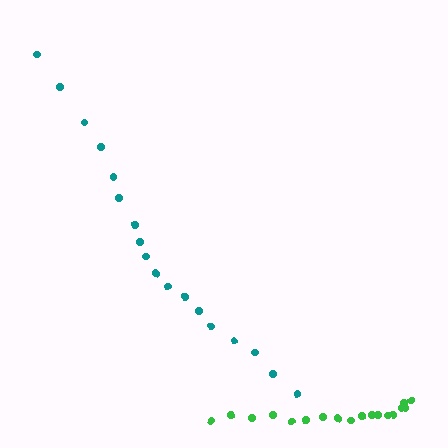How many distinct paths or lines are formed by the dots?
There are 2 distinct paths.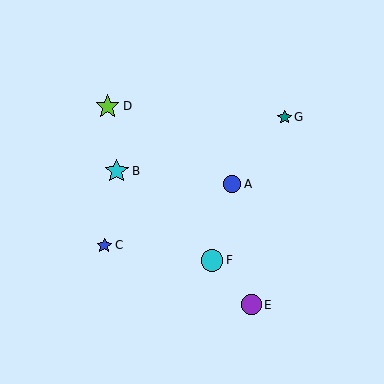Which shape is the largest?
The cyan star (labeled B) is the largest.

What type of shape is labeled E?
Shape E is a purple circle.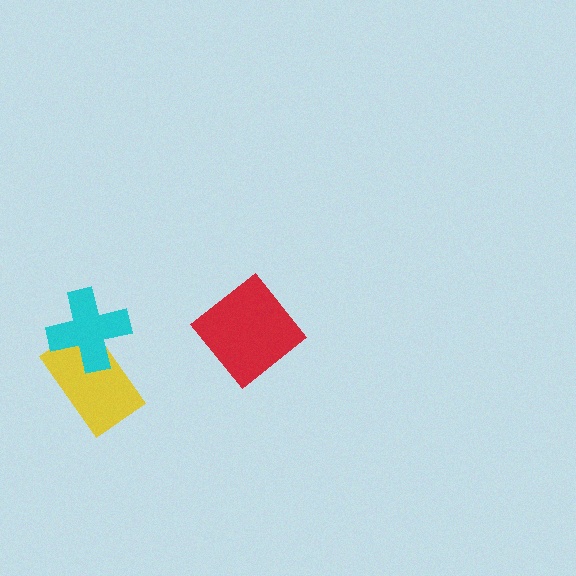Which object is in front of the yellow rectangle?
The cyan cross is in front of the yellow rectangle.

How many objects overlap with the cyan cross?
1 object overlaps with the cyan cross.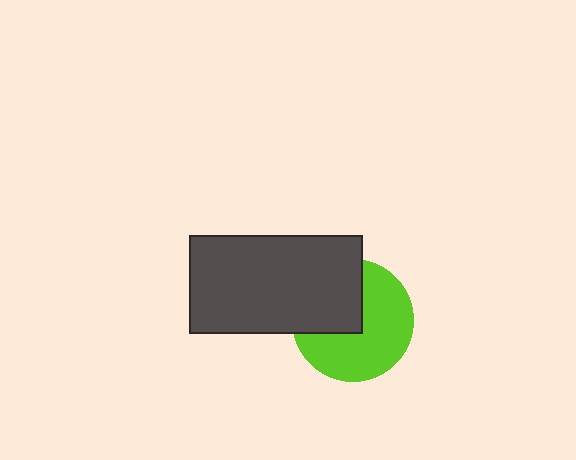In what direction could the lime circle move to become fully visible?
The lime circle could move toward the lower-right. That would shift it out from behind the dark gray rectangle entirely.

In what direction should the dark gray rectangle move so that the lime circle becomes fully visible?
The dark gray rectangle should move toward the upper-left. That is the shortest direction to clear the overlap and leave the lime circle fully visible.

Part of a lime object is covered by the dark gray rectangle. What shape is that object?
It is a circle.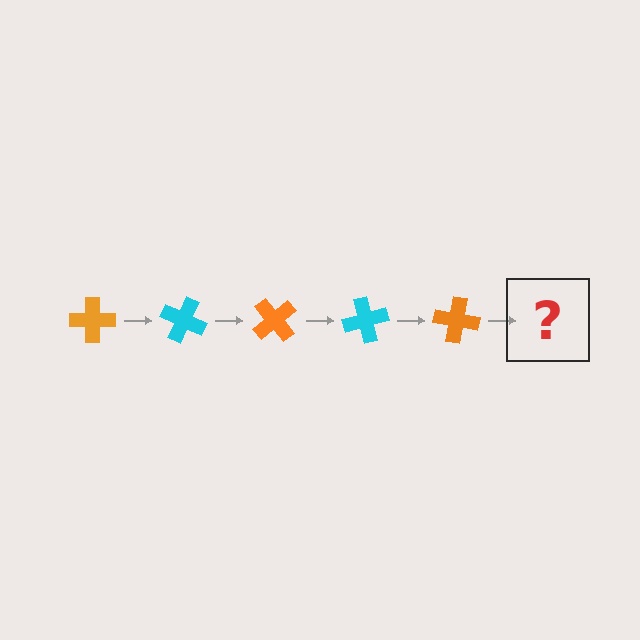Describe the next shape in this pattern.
It should be a cyan cross, rotated 125 degrees from the start.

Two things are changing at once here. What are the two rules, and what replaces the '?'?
The two rules are that it rotates 25 degrees each step and the color cycles through orange and cyan. The '?' should be a cyan cross, rotated 125 degrees from the start.